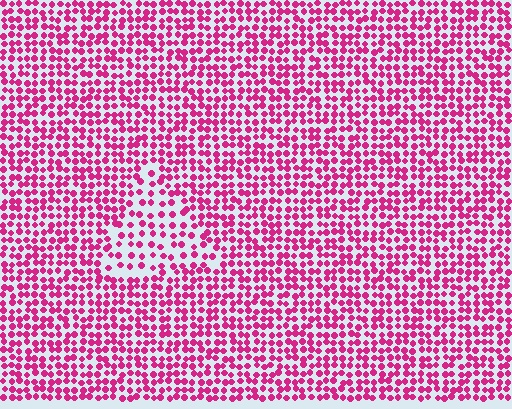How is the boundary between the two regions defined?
The boundary is defined by a change in element density (approximately 1.8x ratio). All elements are the same color, size, and shape.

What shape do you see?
I see a triangle.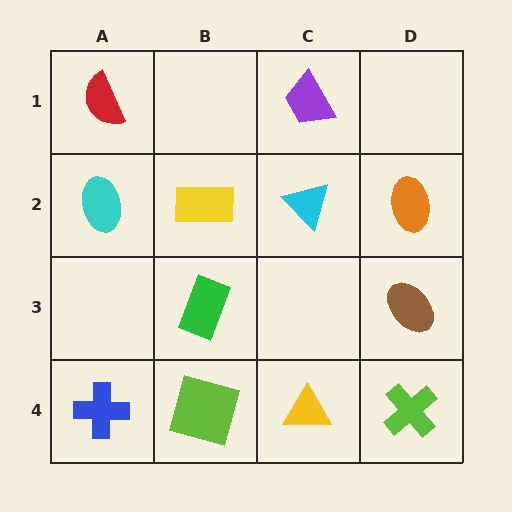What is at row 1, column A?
A red semicircle.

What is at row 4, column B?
A lime square.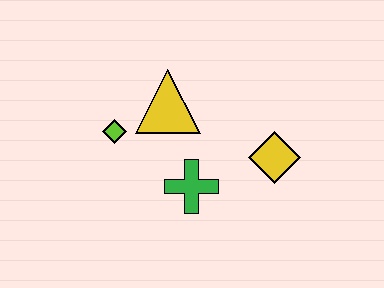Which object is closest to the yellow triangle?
The lime diamond is closest to the yellow triangle.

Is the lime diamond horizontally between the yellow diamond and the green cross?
No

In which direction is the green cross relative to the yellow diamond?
The green cross is to the left of the yellow diamond.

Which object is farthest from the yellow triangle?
The yellow diamond is farthest from the yellow triangle.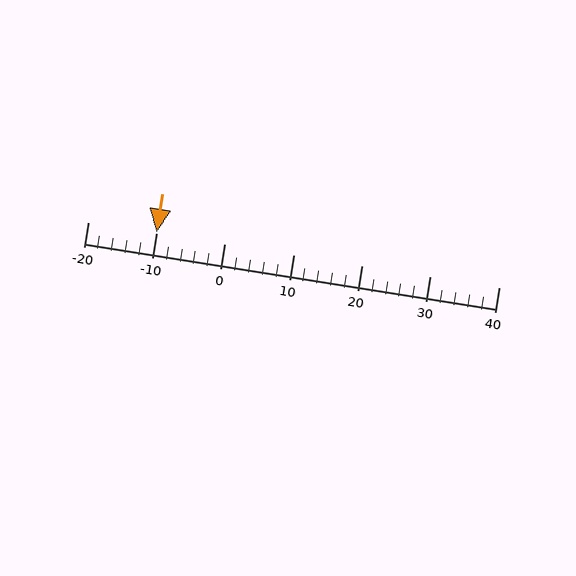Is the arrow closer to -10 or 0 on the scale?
The arrow is closer to -10.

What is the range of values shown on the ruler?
The ruler shows values from -20 to 40.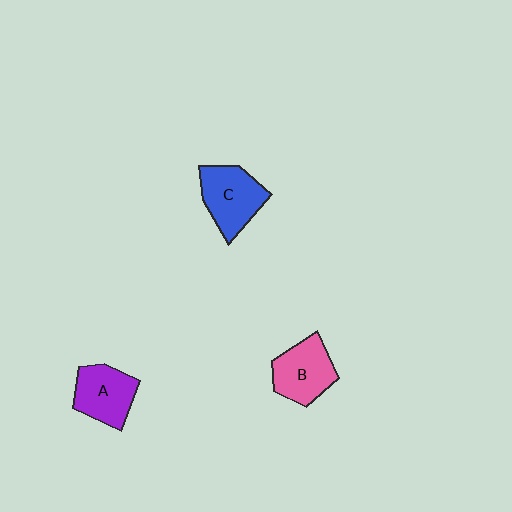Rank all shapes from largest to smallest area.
From largest to smallest: C (blue), B (pink), A (purple).